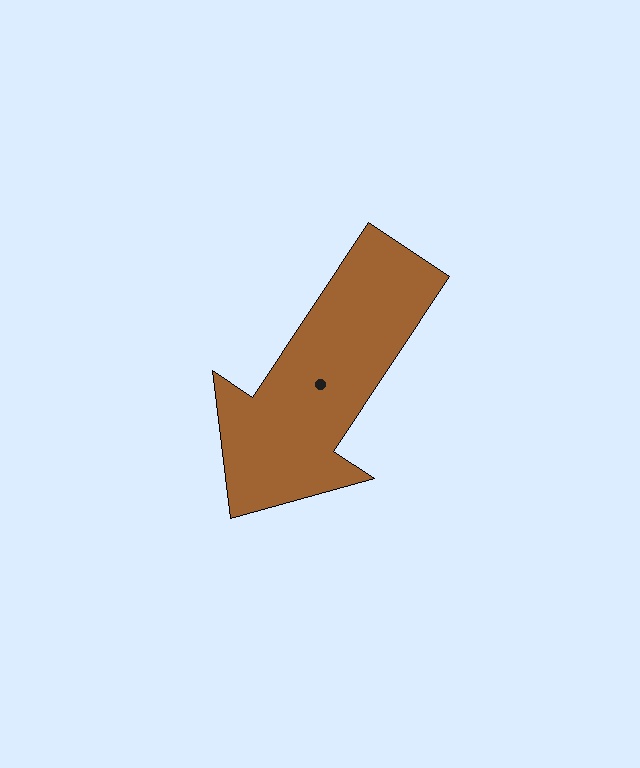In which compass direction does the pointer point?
Southwest.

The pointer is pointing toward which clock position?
Roughly 7 o'clock.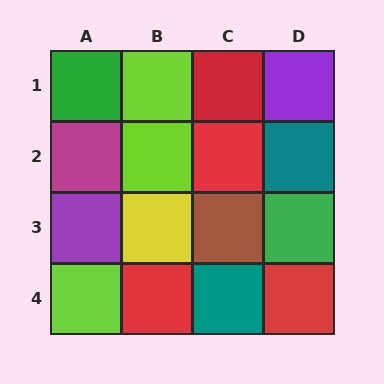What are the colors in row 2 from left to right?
Magenta, lime, red, teal.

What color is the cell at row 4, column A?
Lime.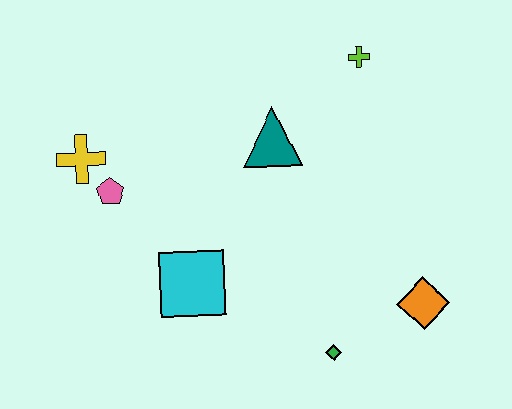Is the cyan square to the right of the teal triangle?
No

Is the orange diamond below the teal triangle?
Yes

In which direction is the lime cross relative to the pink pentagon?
The lime cross is to the right of the pink pentagon.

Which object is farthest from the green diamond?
The yellow cross is farthest from the green diamond.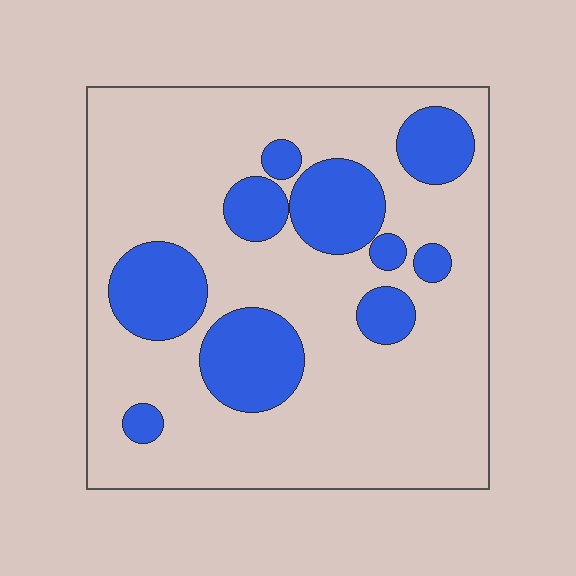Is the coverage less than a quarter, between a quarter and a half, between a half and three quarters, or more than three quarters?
Less than a quarter.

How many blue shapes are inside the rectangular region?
10.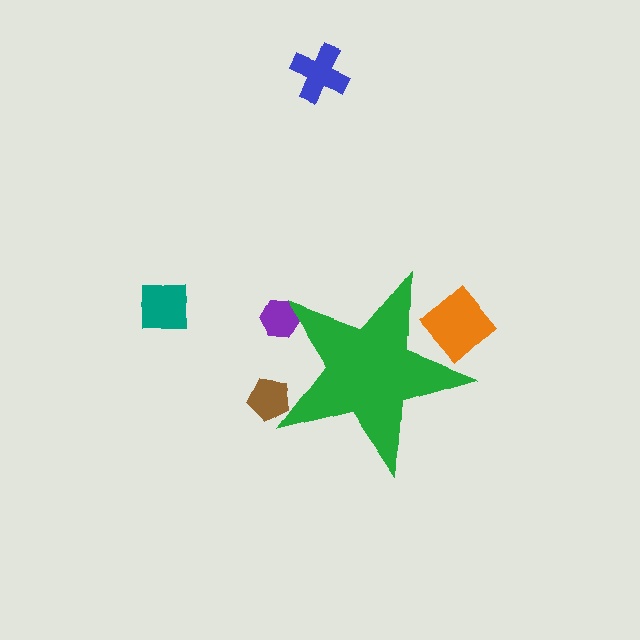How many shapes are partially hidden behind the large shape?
3 shapes are partially hidden.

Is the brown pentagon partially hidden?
Yes, the brown pentagon is partially hidden behind the green star.